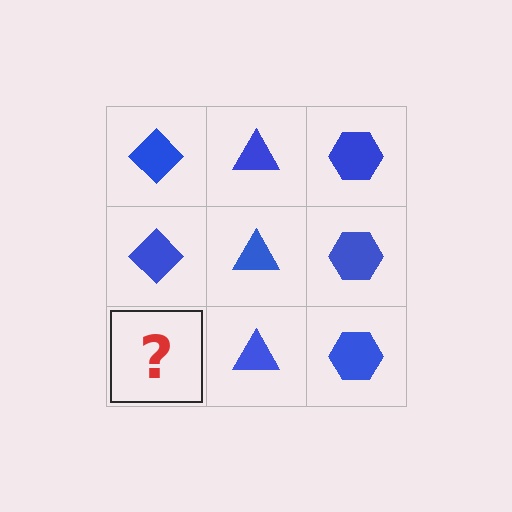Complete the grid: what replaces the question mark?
The question mark should be replaced with a blue diamond.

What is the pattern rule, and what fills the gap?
The rule is that each column has a consistent shape. The gap should be filled with a blue diamond.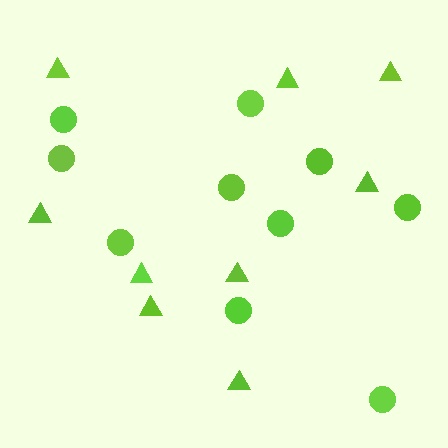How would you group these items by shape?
There are 2 groups: one group of circles (10) and one group of triangles (9).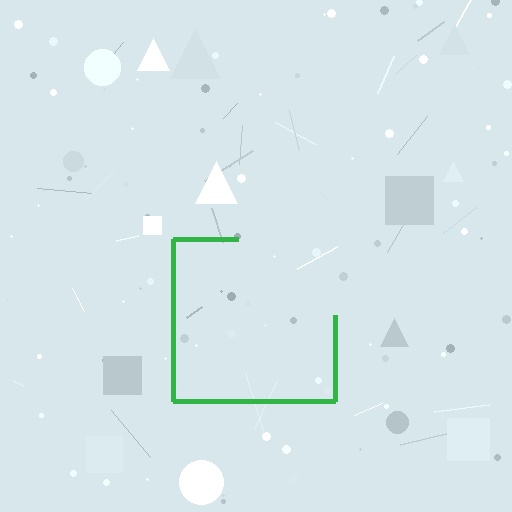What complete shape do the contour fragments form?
The contour fragments form a square.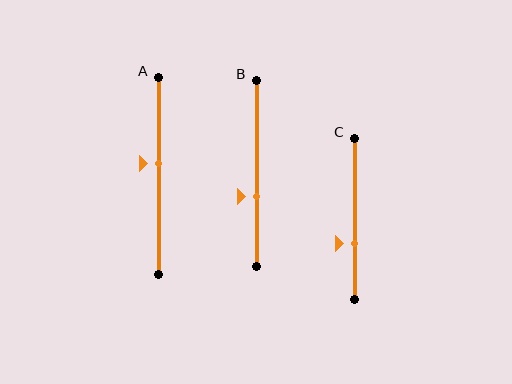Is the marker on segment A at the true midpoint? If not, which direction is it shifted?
No, the marker on segment A is shifted upward by about 7% of the segment length.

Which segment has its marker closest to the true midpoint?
Segment A has its marker closest to the true midpoint.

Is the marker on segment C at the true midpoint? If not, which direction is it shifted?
No, the marker on segment C is shifted downward by about 15% of the segment length.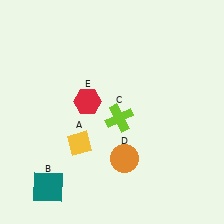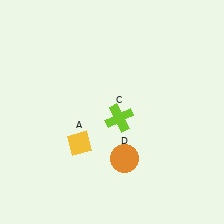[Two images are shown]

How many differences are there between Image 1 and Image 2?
There are 2 differences between the two images.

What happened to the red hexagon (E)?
The red hexagon (E) was removed in Image 2. It was in the top-left area of Image 1.